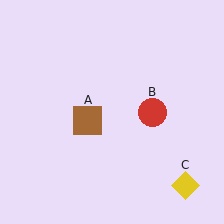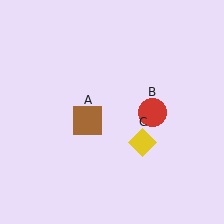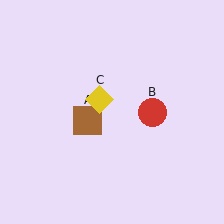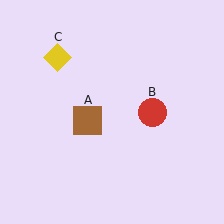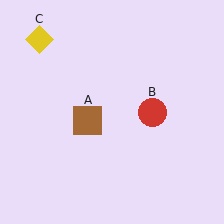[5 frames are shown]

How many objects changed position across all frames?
1 object changed position: yellow diamond (object C).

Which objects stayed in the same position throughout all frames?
Brown square (object A) and red circle (object B) remained stationary.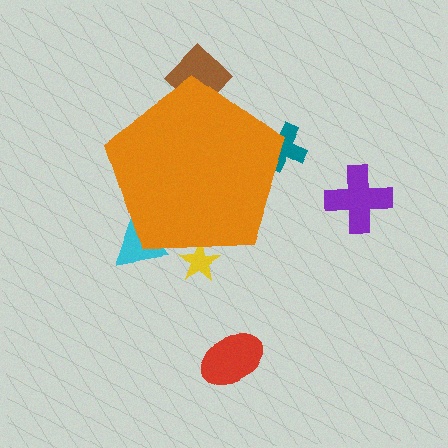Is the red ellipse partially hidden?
No, the red ellipse is fully visible.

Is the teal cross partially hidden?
Yes, the teal cross is partially hidden behind the orange pentagon.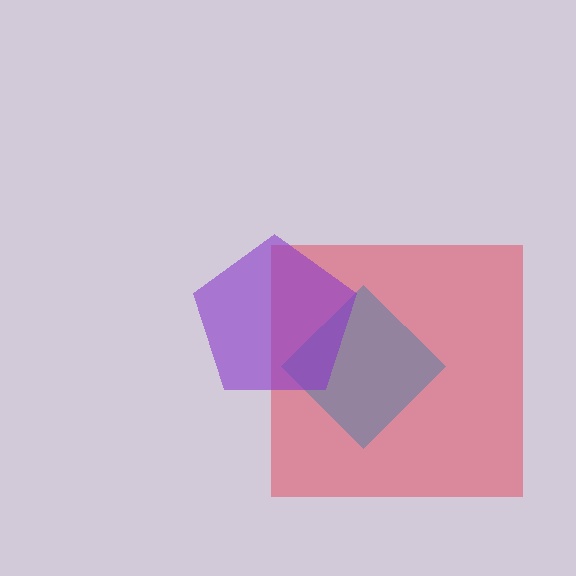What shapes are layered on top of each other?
The layered shapes are: a cyan diamond, a red square, a purple pentagon.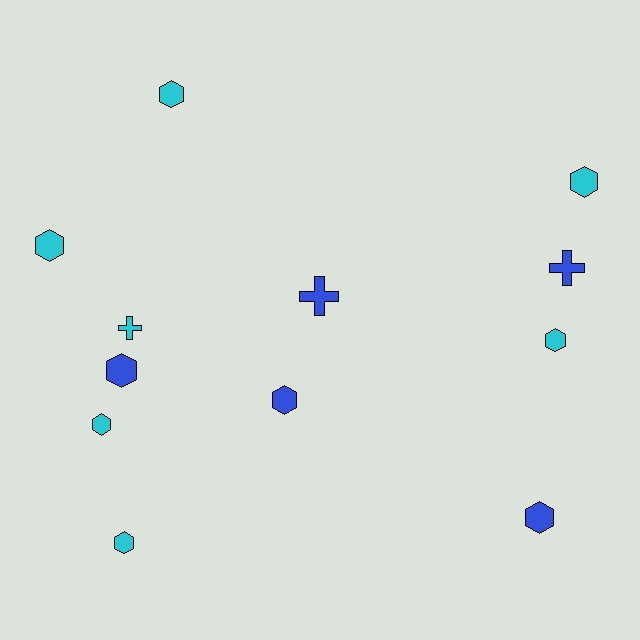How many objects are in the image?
There are 12 objects.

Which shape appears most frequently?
Hexagon, with 9 objects.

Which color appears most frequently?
Cyan, with 7 objects.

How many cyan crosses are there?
There is 1 cyan cross.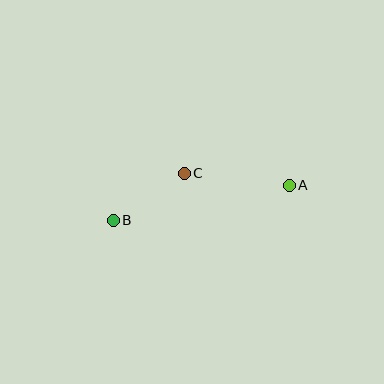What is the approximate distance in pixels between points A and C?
The distance between A and C is approximately 106 pixels.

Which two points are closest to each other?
Points B and C are closest to each other.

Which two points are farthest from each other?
Points A and B are farthest from each other.